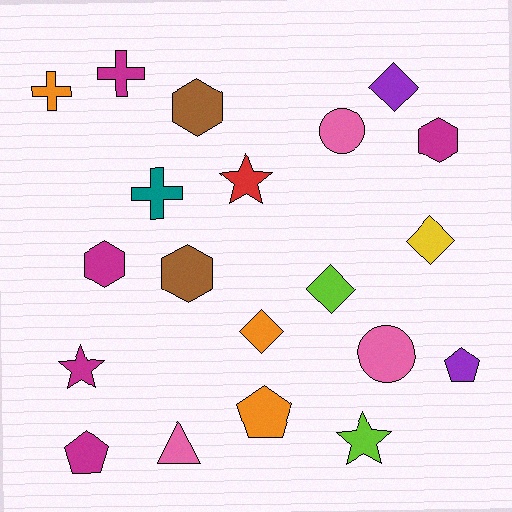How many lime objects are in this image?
There are 2 lime objects.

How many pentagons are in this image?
There are 3 pentagons.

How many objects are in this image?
There are 20 objects.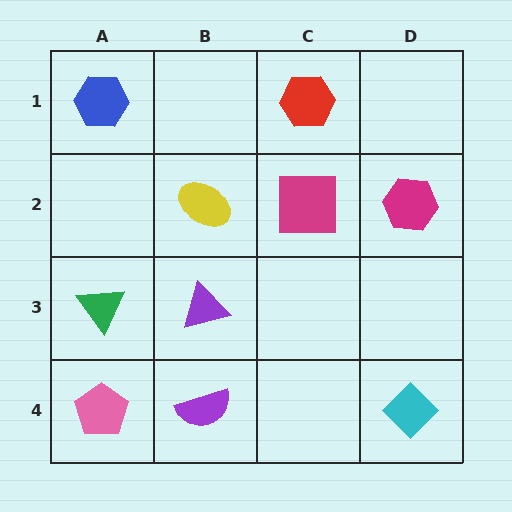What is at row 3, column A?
A green triangle.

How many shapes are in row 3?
2 shapes.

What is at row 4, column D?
A cyan diamond.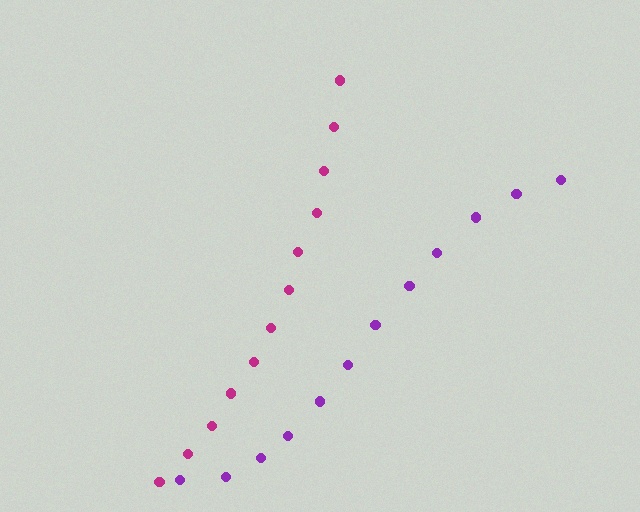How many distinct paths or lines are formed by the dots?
There are 2 distinct paths.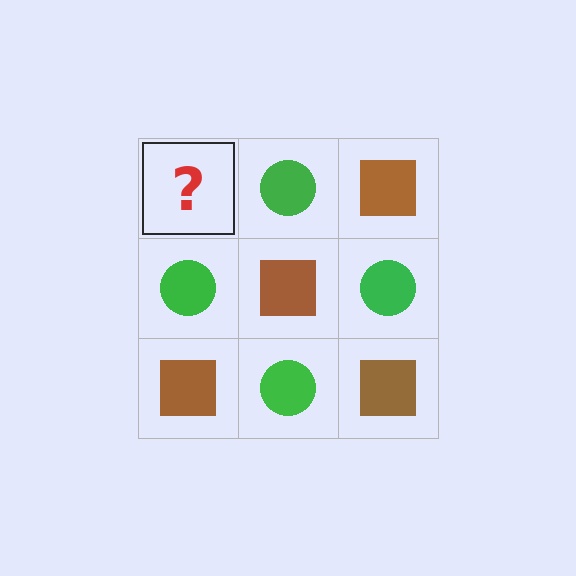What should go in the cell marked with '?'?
The missing cell should contain a brown square.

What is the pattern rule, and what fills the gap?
The rule is that it alternates brown square and green circle in a checkerboard pattern. The gap should be filled with a brown square.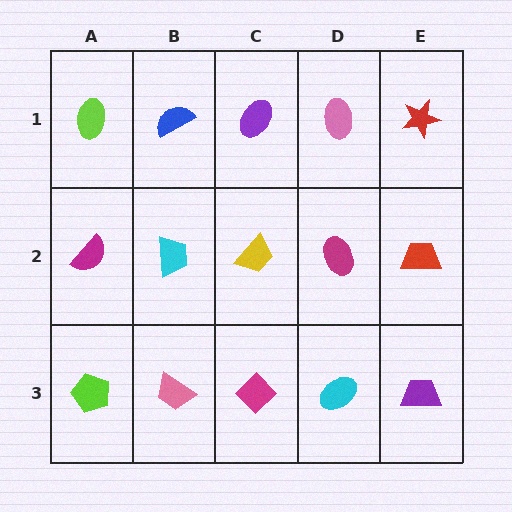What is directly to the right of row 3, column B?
A magenta diamond.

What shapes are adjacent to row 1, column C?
A yellow trapezoid (row 2, column C), a blue semicircle (row 1, column B), a pink ellipse (row 1, column D).